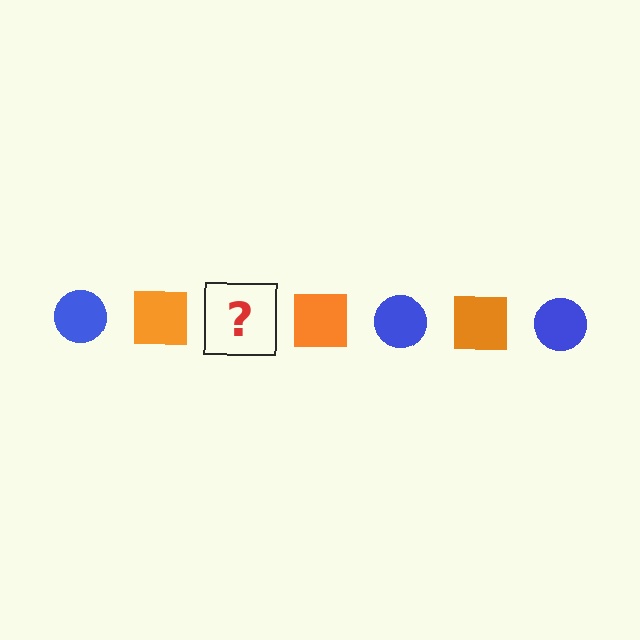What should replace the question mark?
The question mark should be replaced with a blue circle.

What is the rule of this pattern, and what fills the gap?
The rule is that the pattern alternates between blue circle and orange square. The gap should be filled with a blue circle.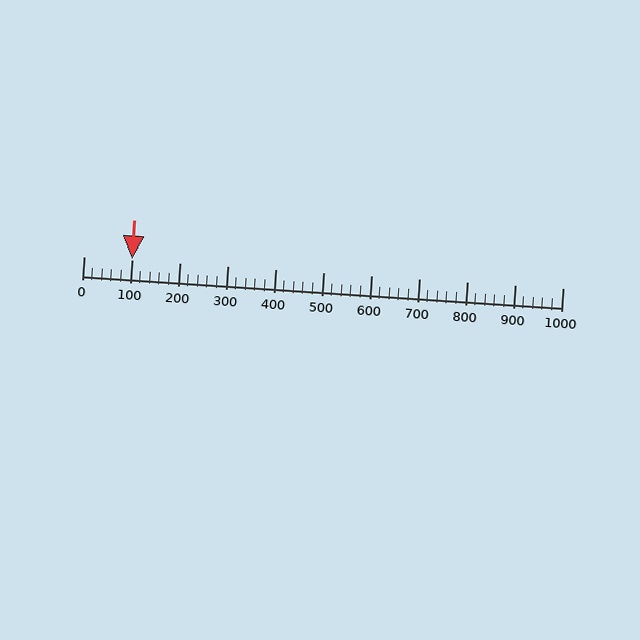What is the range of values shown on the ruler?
The ruler shows values from 0 to 1000.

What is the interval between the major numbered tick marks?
The major tick marks are spaced 100 units apart.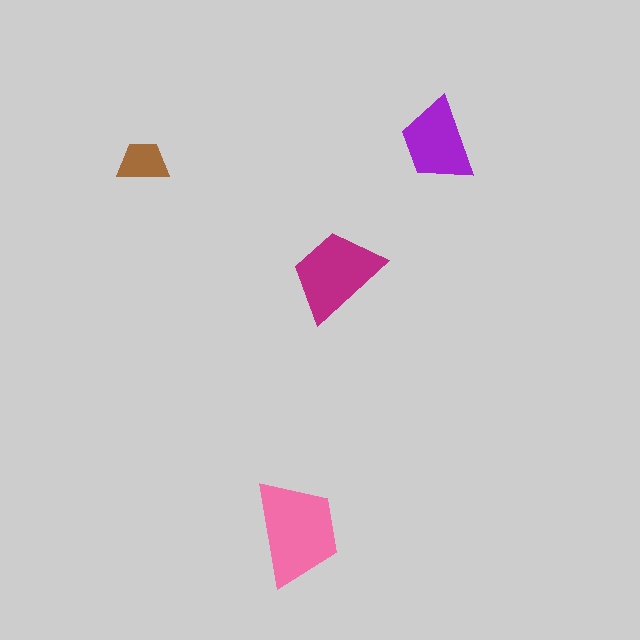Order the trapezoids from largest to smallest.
the pink one, the magenta one, the purple one, the brown one.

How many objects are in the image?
There are 4 objects in the image.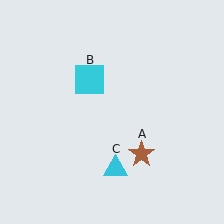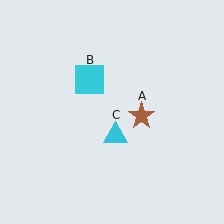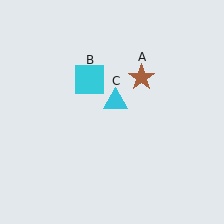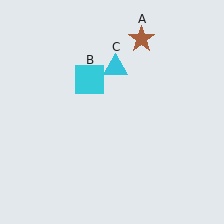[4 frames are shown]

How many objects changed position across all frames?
2 objects changed position: brown star (object A), cyan triangle (object C).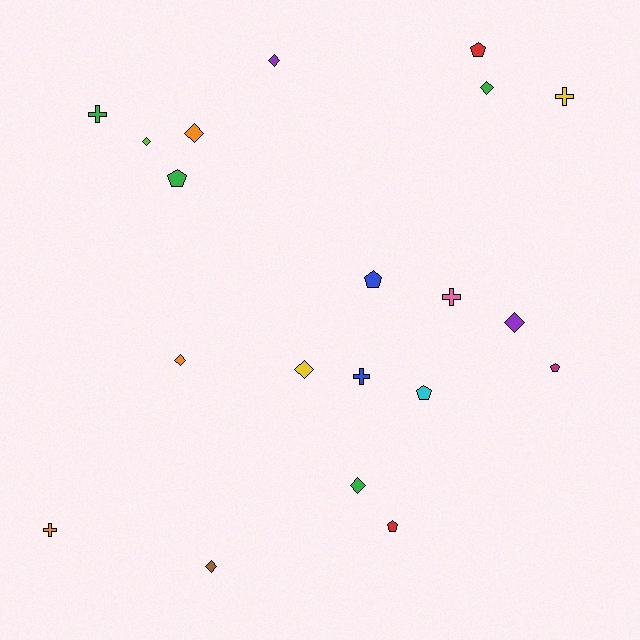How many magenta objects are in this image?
There is 1 magenta object.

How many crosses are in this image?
There are 5 crosses.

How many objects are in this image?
There are 20 objects.